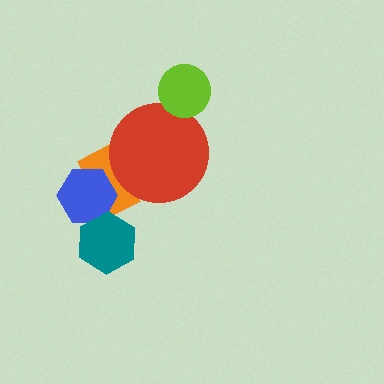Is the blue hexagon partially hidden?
Yes, it is partially covered by another shape.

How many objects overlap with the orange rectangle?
2 objects overlap with the orange rectangle.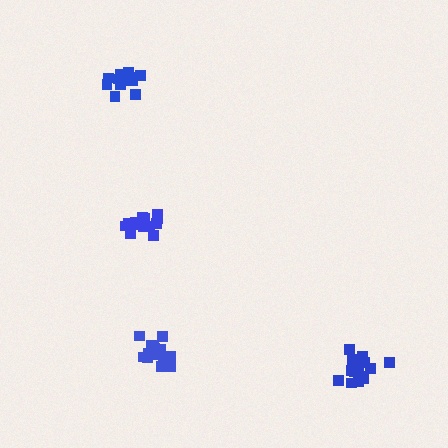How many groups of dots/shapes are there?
There are 4 groups.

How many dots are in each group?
Group 1: 17 dots, Group 2: 17 dots, Group 3: 12 dots, Group 4: 17 dots (63 total).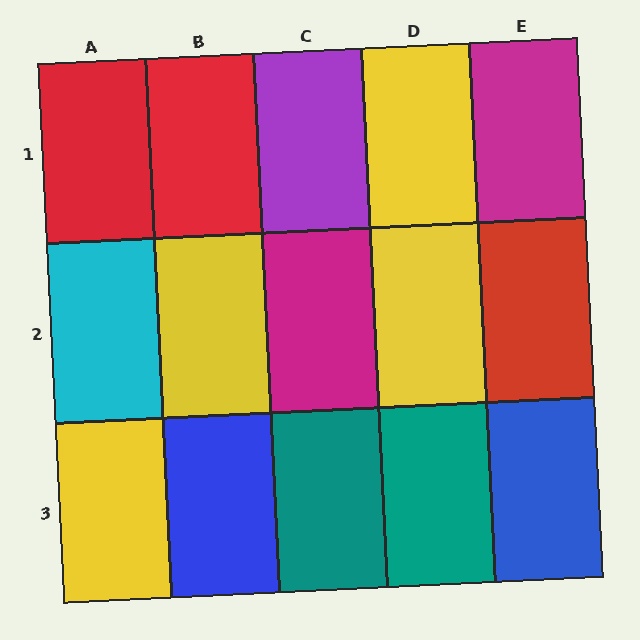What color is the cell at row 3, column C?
Teal.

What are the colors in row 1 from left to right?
Red, red, purple, yellow, magenta.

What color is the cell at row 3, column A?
Yellow.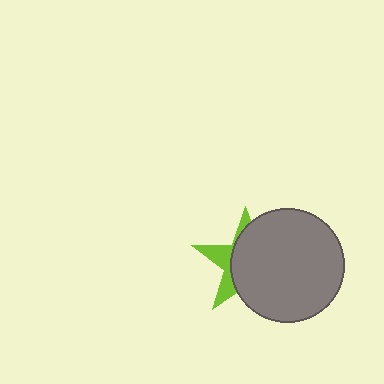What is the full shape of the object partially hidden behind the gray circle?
The partially hidden object is a lime star.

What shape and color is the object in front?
The object in front is a gray circle.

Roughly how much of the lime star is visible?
A small part of it is visible (roughly 32%).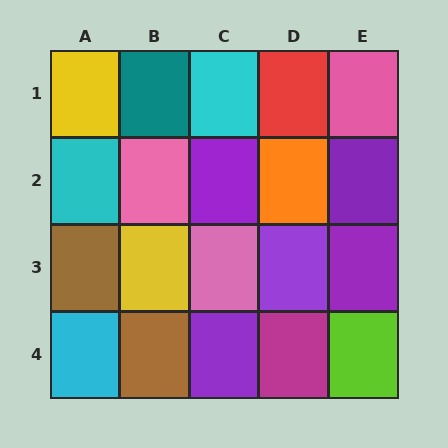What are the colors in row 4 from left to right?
Cyan, brown, purple, magenta, lime.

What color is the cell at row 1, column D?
Red.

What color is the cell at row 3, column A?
Brown.